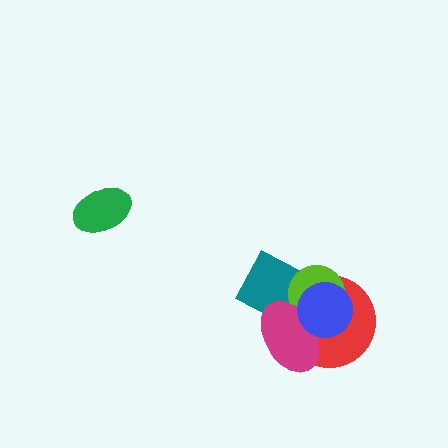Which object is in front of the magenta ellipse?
The blue circle is in front of the magenta ellipse.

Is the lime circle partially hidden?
Yes, it is partially covered by another shape.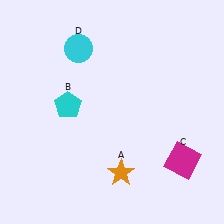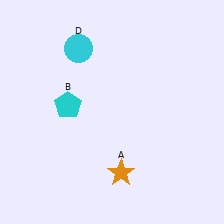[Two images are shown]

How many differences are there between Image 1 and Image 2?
There is 1 difference between the two images.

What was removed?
The magenta square (C) was removed in Image 2.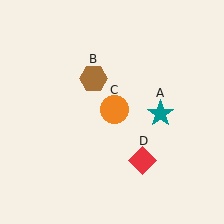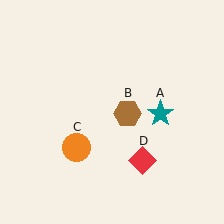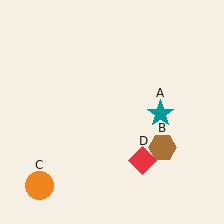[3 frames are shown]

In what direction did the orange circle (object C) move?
The orange circle (object C) moved down and to the left.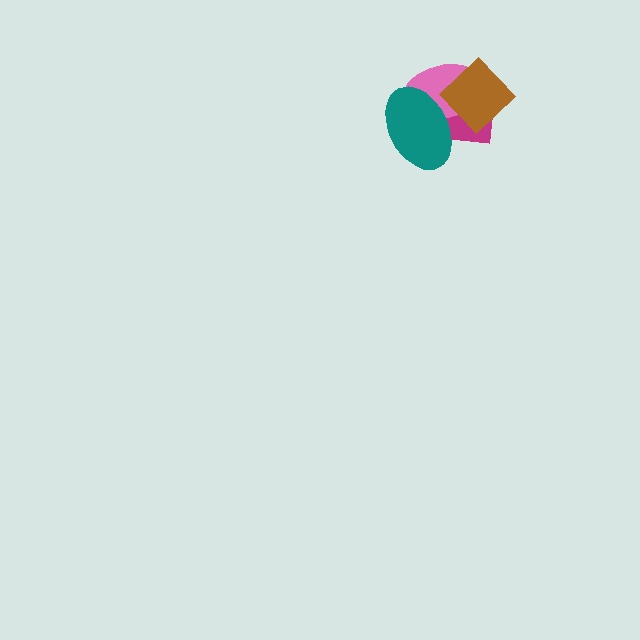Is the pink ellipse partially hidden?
Yes, it is partially covered by another shape.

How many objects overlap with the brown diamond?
3 objects overlap with the brown diamond.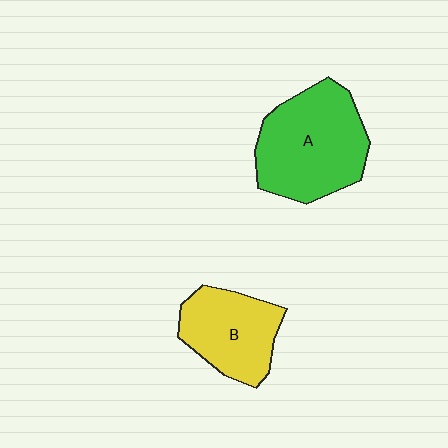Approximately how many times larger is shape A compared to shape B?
Approximately 1.4 times.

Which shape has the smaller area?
Shape B (yellow).